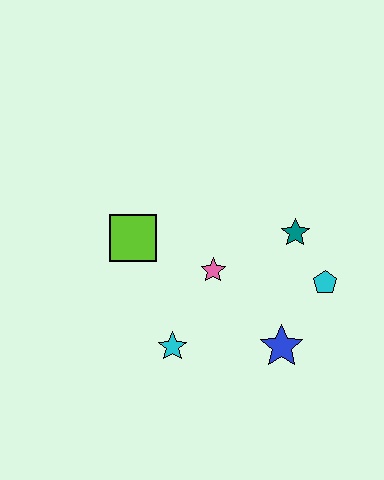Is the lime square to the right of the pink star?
No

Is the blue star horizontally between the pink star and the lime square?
No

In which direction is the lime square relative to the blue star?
The lime square is to the left of the blue star.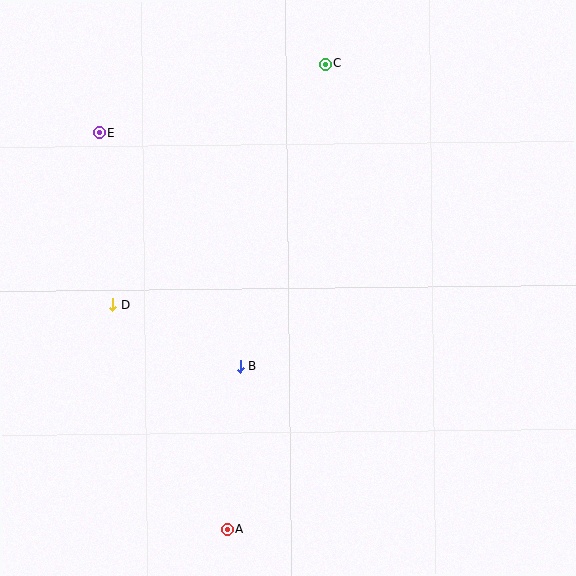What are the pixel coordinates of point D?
Point D is at (113, 305).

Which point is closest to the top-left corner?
Point E is closest to the top-left corner.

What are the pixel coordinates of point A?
Point A is at (227, 529).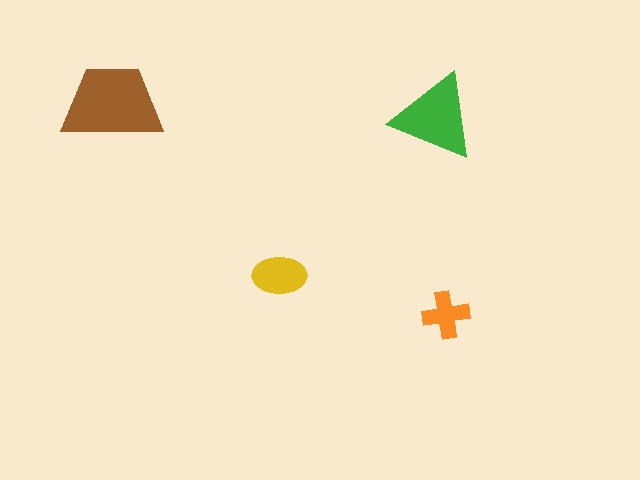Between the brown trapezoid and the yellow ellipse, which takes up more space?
The brown trapezoid.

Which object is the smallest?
The orange cross.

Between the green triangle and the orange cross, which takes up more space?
The green triangle.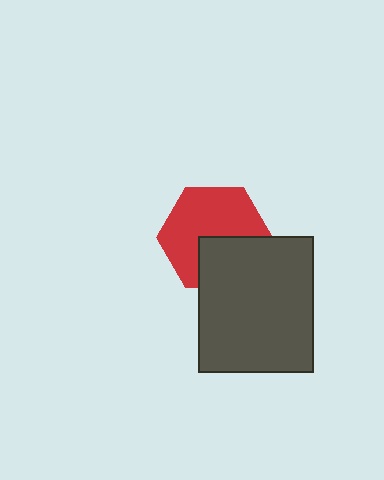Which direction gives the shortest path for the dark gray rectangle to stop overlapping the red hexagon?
Moving down gives the shortest separation.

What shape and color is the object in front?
The object in front is a dark gray rectangle.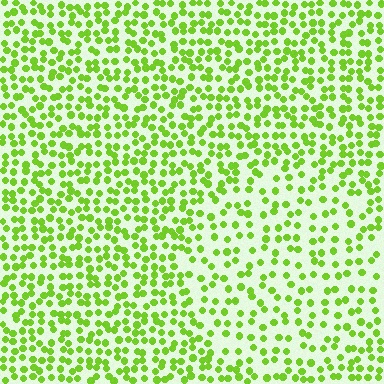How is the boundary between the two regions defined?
The boundary is defined by a change in element density (approximately 1.7x ratio). All elements are the same color, size, and shape.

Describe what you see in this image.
The image contains small lime elements arranged at two different densities. A circle-shaped region is visible where the elements are less densely packed than the surrounding area.